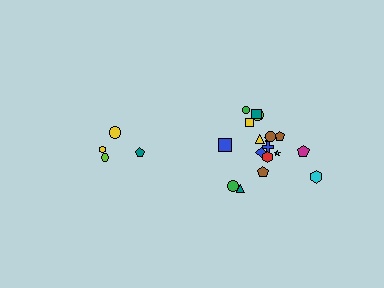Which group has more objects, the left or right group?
The right group.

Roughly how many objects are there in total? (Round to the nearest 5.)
Roughly 20 objects in total.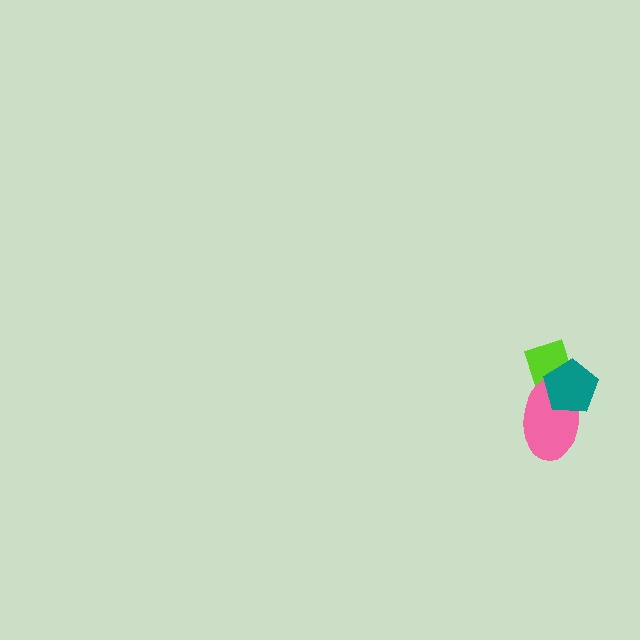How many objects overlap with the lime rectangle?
2 objects overlap with the lime rectangle.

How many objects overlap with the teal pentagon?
2 objects overlap with the teal pentagon.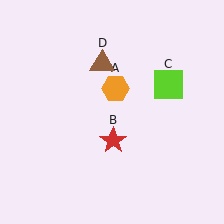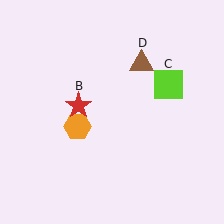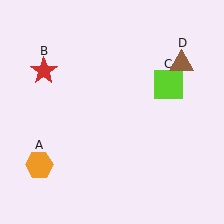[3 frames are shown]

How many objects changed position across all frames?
3 objects changed position: orange hexagon (object A), red star (object B), brown triangle (object D).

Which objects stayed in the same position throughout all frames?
Lime square (object C) remained stationary.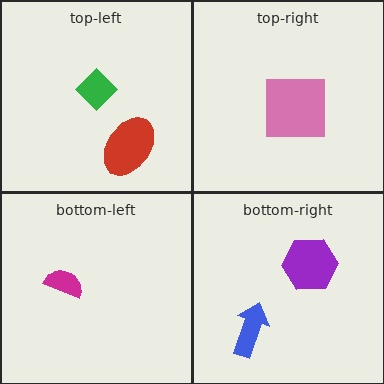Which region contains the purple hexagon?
The bottom-right region.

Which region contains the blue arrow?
The bottom-right region.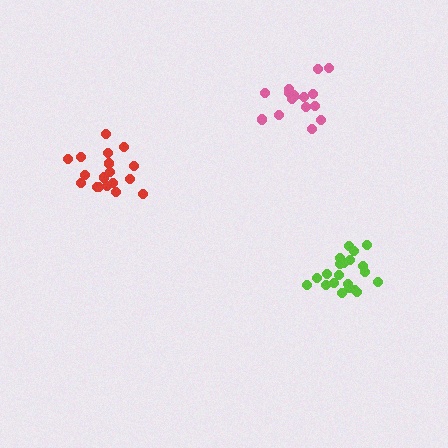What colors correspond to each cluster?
The clusters are colored: lime, pink, red.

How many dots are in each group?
Group 1: 21 dots, Group 2: 16 dots, Group 3: 19 dots (56 total).